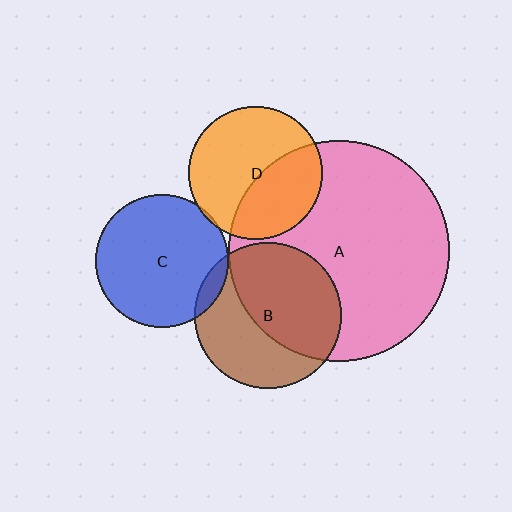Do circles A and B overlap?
Yes.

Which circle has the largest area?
Circle A (pink).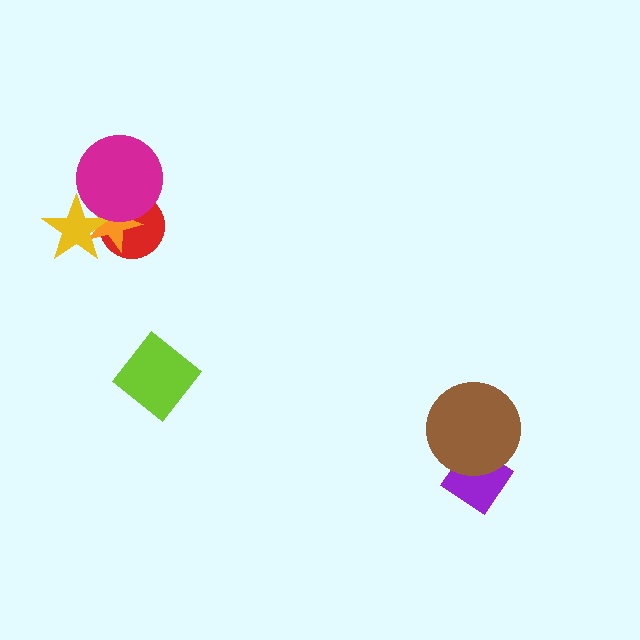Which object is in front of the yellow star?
The magenta circle is in front of the yellow star.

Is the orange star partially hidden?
Yes, it is partially covered by another shape.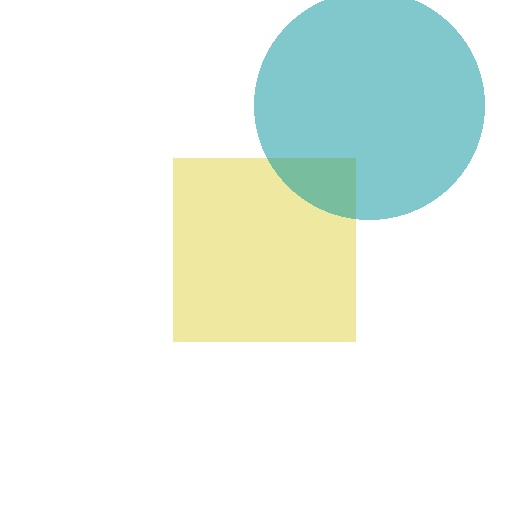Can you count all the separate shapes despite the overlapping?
Yes, there are 2 separate shapes.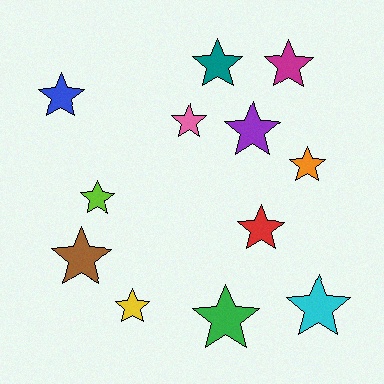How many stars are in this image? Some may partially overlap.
There are 12 stars.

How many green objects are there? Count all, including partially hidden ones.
There is 1 green object.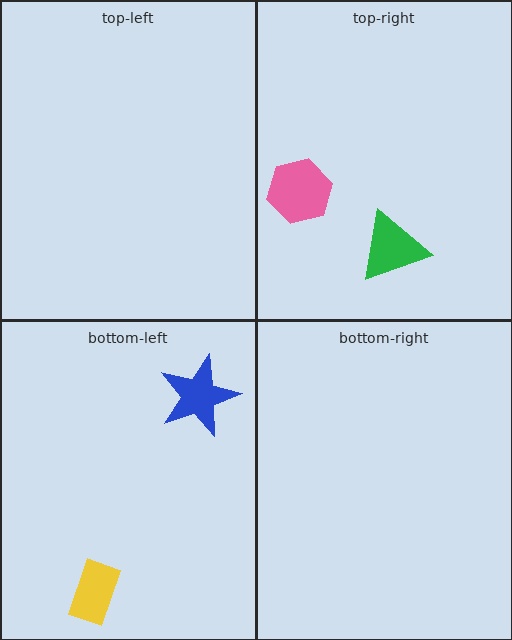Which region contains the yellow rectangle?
The bottom-left region.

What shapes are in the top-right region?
The green triangle, the pink hexagon.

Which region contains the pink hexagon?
The top-right region.